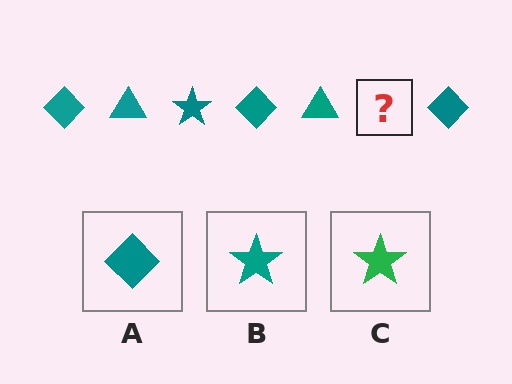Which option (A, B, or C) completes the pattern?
B.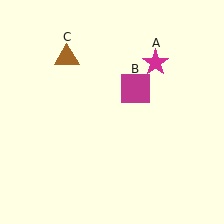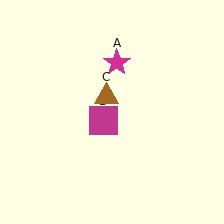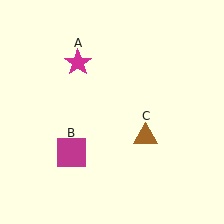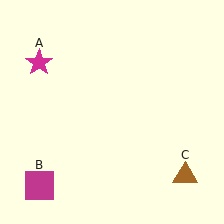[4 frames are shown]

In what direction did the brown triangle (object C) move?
The brown triangle (object C) moved down and to the right.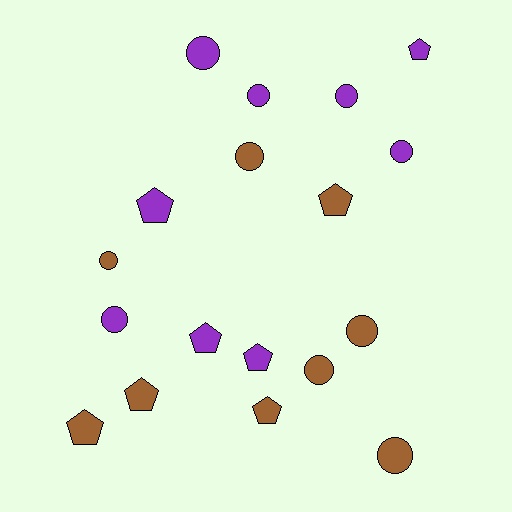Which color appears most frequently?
Brown, with 9 objects.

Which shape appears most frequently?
Circle, with 10 objects.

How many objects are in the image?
There are 18 objects.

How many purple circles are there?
There are 5 purple circles.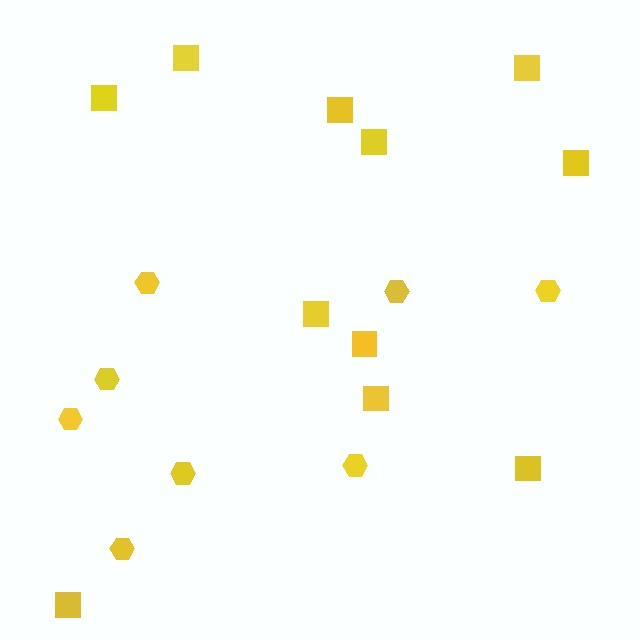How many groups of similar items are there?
There are 2 groups: one group of hexagons (8) and one group of squares (11).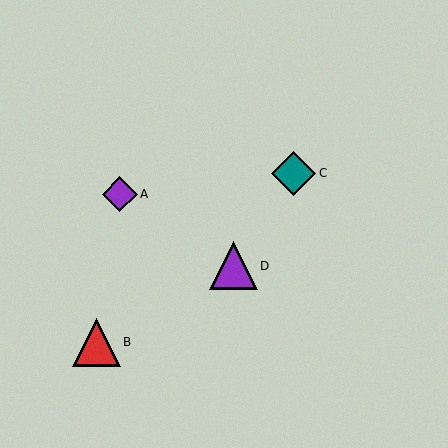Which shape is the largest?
The red triangle (labeled B) is the largest.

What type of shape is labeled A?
Shape A is a purple diamond.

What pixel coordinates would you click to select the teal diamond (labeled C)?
Click at (294, 173) to select the teal diamond C.